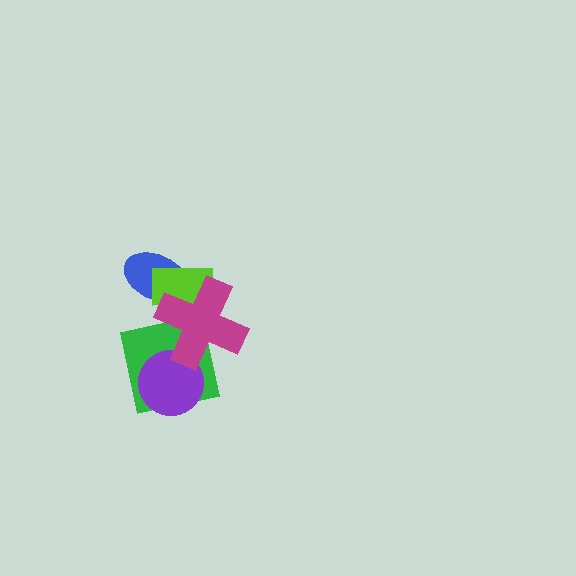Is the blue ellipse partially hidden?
Yes, it is partially covered by another shape.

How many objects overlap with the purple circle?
2 objects overlap with the purple circle.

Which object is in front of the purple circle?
The magenta cross is in front of the purple circle.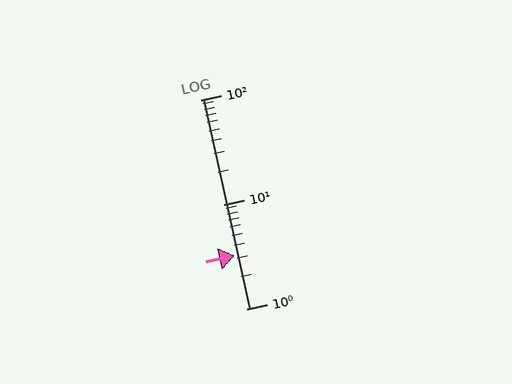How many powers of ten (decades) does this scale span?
The scale spans 2 decades, from 1 to 100.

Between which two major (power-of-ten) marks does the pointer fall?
The pointer is between 1 and 10.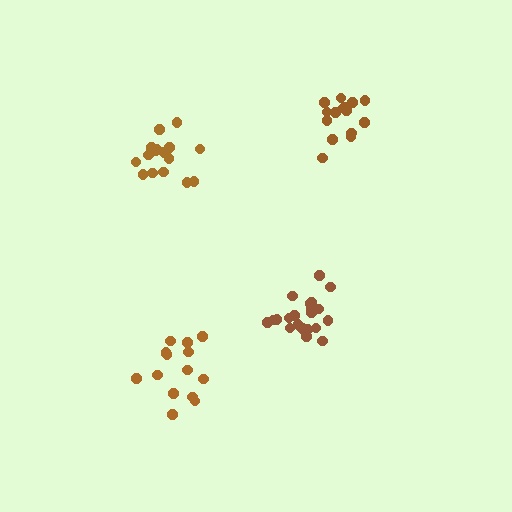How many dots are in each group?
Group 1: 21 dots, Group 2: 16 dots, Group 3: 17 dots, Group 4: 15 dots (69 total).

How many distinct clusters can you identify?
There are 4 distinct clusters.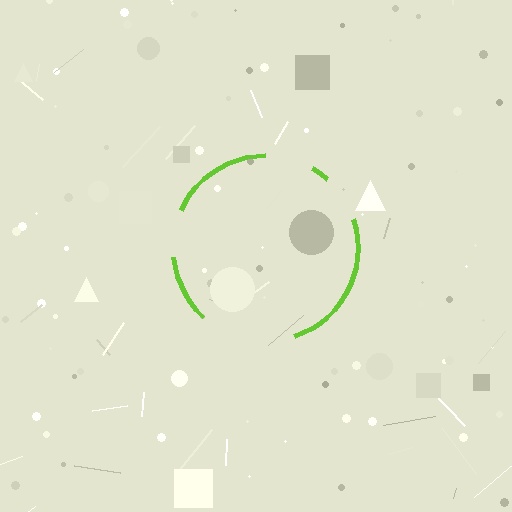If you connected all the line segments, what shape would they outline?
They would outline a circle.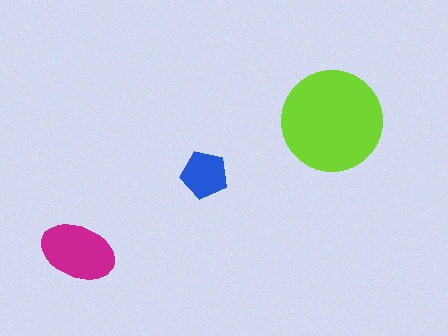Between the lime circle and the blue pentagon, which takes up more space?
The lime circle.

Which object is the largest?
The lime circle.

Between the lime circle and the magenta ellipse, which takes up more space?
The lime circle.